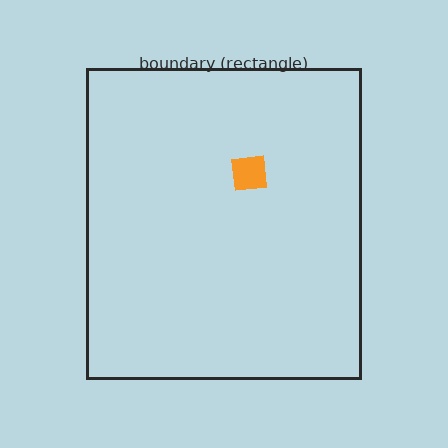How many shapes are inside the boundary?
1 inside, 0 outside.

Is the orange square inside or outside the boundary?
Inside.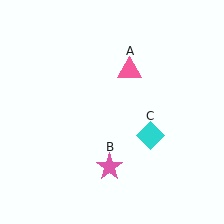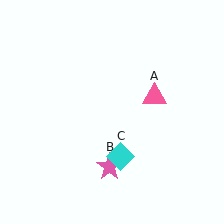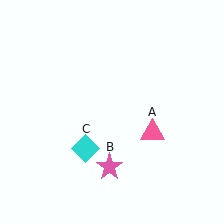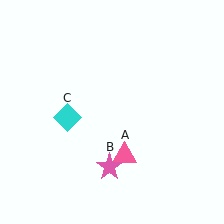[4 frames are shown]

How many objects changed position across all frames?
2 objects changed position: pink triangle (object A), cyan diamond (object C).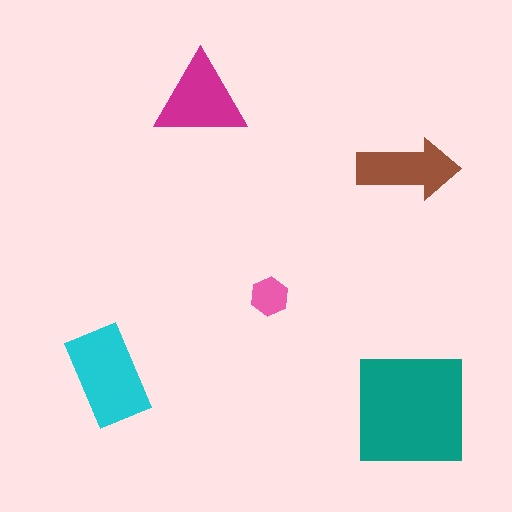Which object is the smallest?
The pink hexagon.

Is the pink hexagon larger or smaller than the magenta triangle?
Smaller.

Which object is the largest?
The teal square.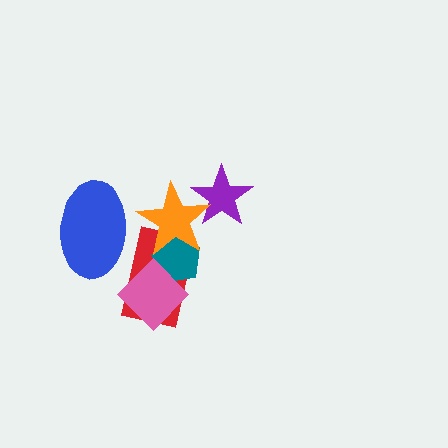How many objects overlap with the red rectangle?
4 objects overlap with the red rectangle.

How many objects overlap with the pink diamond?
2 objects overlap with the pink diamond.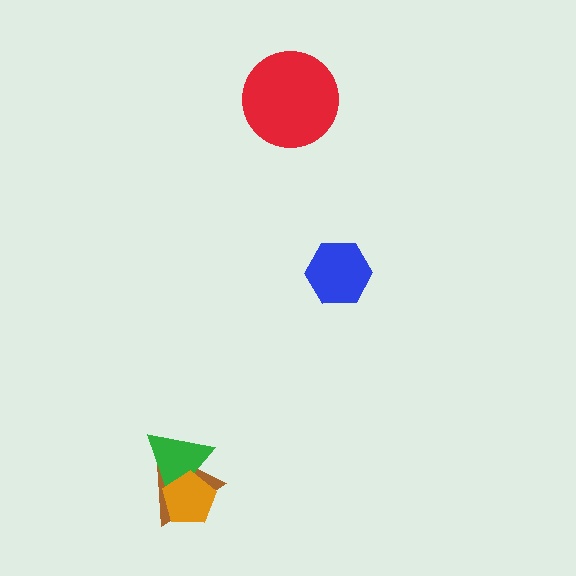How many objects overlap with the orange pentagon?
2 objects overlap with the orange pentagon.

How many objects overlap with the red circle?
0 objects overlap with the red circle.